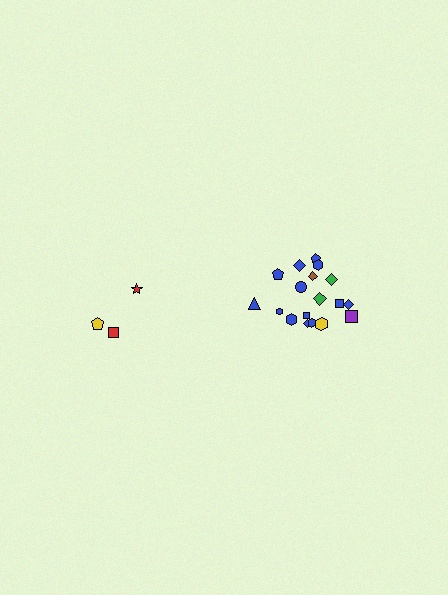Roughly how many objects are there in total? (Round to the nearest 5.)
Roughly 20 objects in total.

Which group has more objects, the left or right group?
The right group.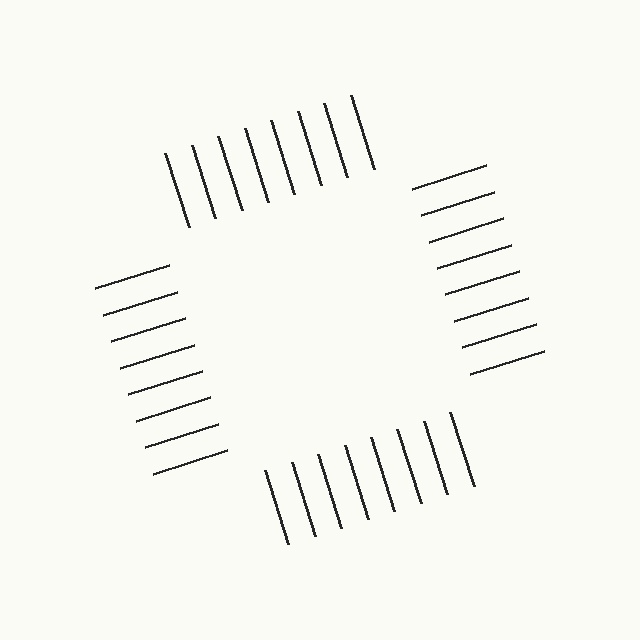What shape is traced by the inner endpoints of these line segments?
An illusory square — the line segments terminate on its edges but no continuous stroke is drawn.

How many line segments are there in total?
32 — 8 along each of the 4 edges.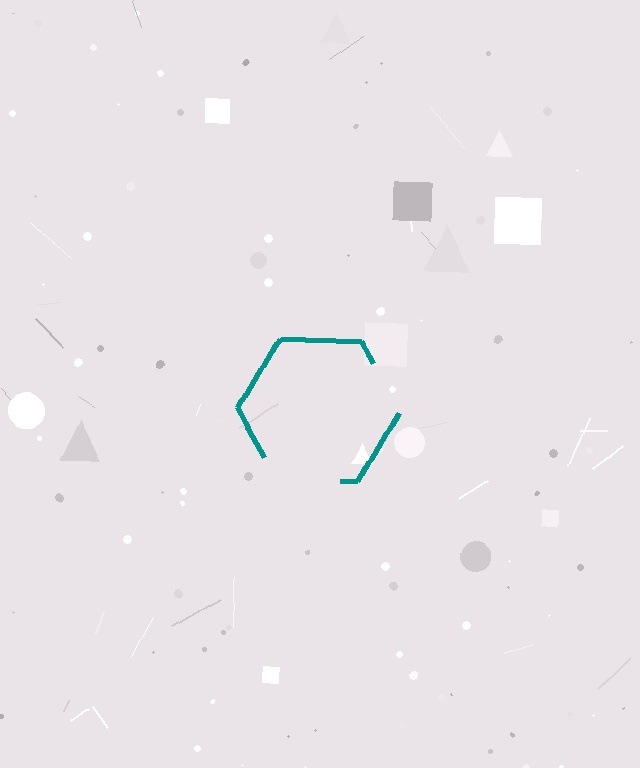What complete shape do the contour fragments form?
The contour fragments form a hexagon.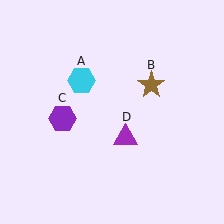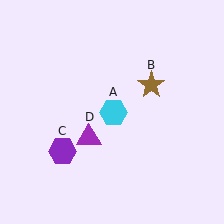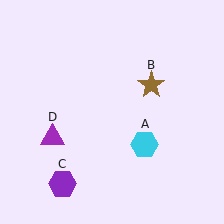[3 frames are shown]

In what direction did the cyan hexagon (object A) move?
The cyan hexagon (object A) moved down and to the right.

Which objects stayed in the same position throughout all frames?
Brown star (object B) remained stationary.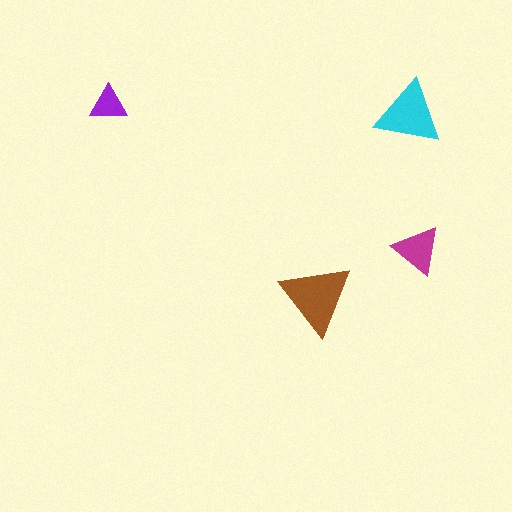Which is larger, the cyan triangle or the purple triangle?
The cyan one.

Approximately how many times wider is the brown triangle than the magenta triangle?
About 1.5 times wider.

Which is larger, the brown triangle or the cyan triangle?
The brown one.